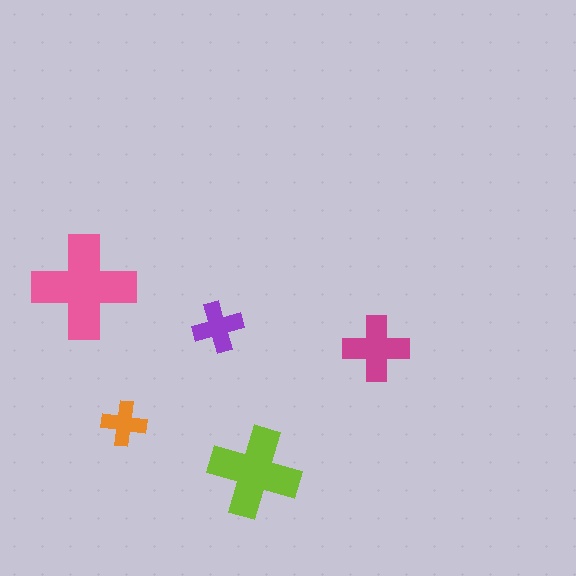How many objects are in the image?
There are 5 objects in the image.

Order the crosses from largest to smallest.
the pink one, the lime one, the magenta one, the purple one, the orange one.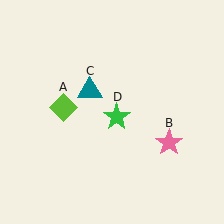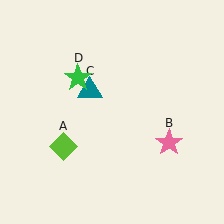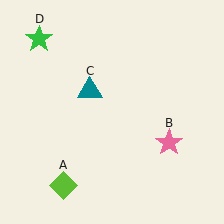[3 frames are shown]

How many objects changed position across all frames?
2 objects changed position: lime diamond (object A), green star (object D).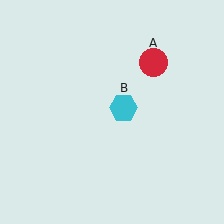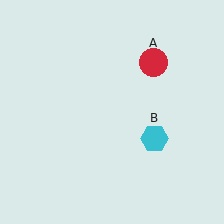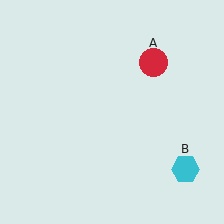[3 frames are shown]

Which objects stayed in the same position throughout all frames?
Red circle (object A) remained stationary.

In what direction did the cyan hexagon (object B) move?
The cyan hexagon (object B) moved down and to the right.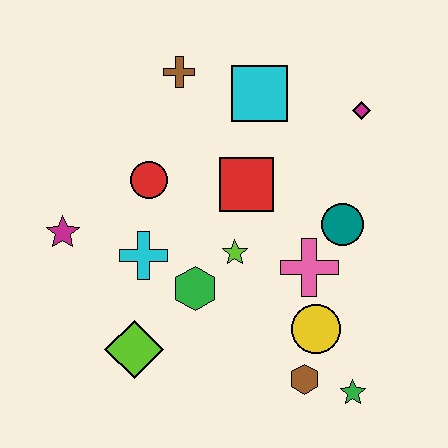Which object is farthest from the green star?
The brown cross is farthest from the green star.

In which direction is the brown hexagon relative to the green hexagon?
The brown hexagon is to the right of the green hexagon.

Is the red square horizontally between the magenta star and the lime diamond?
No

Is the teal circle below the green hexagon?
No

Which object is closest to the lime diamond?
The green hexagon is closest to the lime diamond.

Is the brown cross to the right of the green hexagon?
No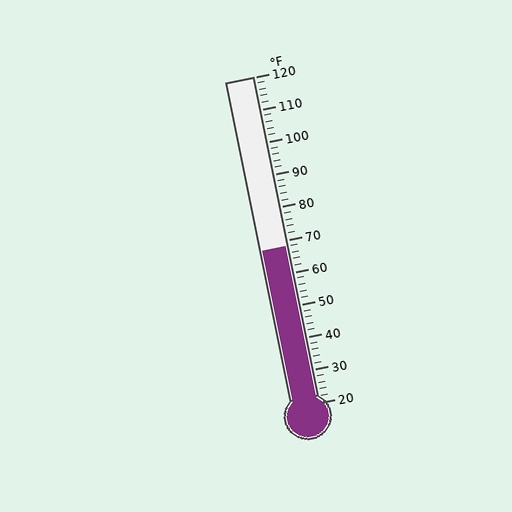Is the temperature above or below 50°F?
The temperature is above 50°F.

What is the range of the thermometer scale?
The thermometer scale ranges from 20°F to 120°F.